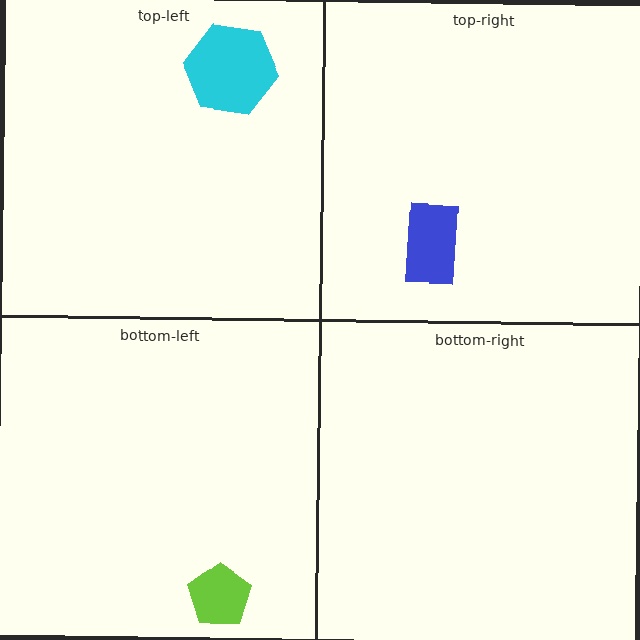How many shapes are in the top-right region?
1.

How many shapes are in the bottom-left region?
1.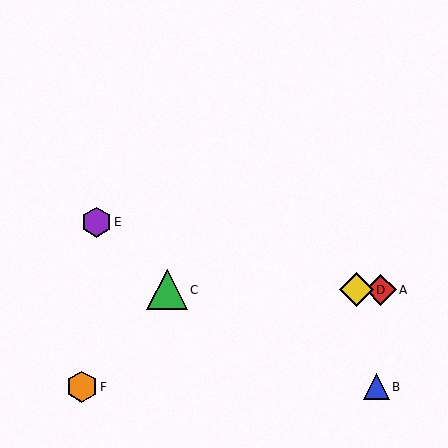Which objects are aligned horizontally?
Objects A, C, D are aligned horizontally.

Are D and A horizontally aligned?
Yes, both are at y≈290.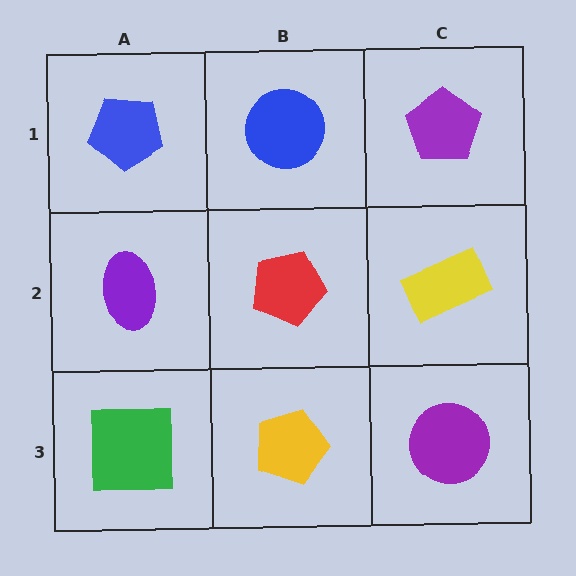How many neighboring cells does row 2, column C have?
3.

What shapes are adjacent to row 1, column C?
A yellow rectangle (row 2, column C), a blue circle (row 1, column B).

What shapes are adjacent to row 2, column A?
A blue pentagon (row 1, column A), a green square (row 3, column A), a red pentagon (row 2, column B).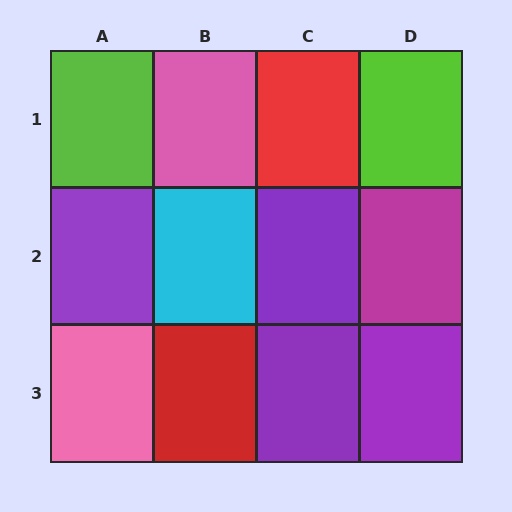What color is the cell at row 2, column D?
Magenta.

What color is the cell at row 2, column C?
Purple.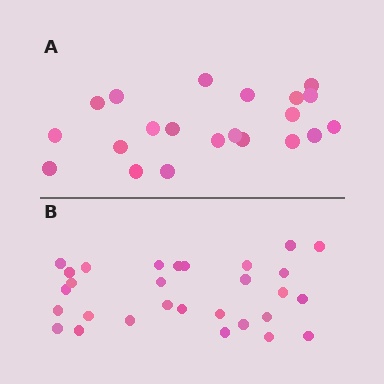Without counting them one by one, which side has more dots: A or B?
Region B (the bottom region) has more dots.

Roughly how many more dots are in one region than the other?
Region B has roughly 8 or so more dots than region A.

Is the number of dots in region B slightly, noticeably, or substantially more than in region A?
Region B has noticeably more, but not dramatically so. The ratio is roughly 1.4 to 1.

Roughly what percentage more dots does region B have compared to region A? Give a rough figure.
About 40% more.